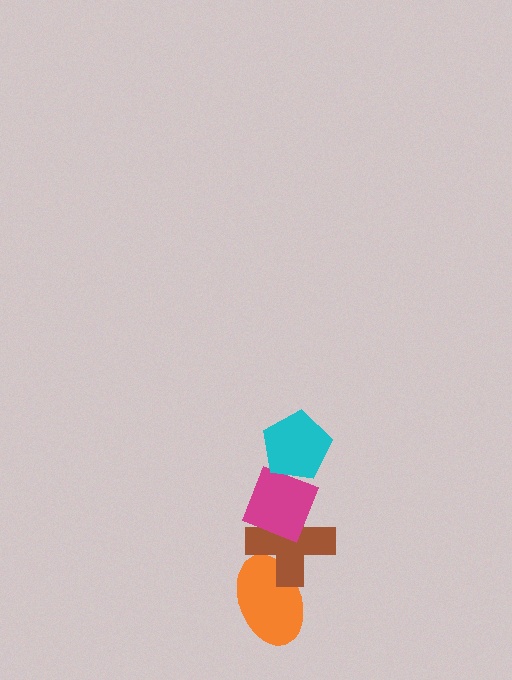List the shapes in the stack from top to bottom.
From top to bottom: the cyan pentagon, the magenta diamond, the brown cross, the orange ellipse.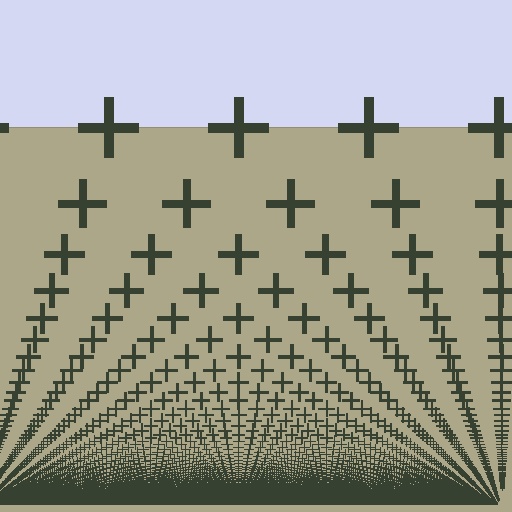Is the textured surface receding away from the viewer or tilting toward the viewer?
The surface appears to tilt toward the viewer. Texture elements get larger and sparser toward the top.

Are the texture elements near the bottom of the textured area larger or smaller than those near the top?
Smaller. The gradient is inverted — elements near the bottom are smaller and denser.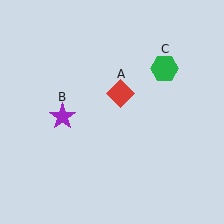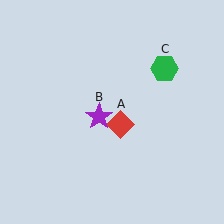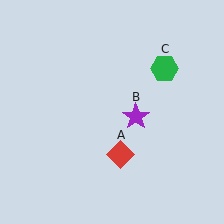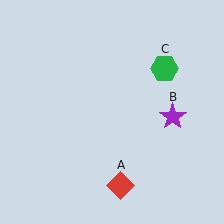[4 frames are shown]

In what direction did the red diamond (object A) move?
The red diamond (object A) moved down.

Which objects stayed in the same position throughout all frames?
Green hexagon (object C) remained stationary.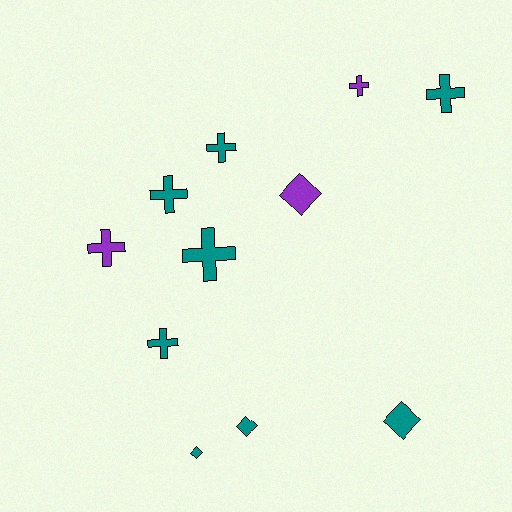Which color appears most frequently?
Teal, with 8 objects.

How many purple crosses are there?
There are 2 purple crosses.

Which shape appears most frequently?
Cross, with 7 objects.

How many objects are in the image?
There are 11 objects.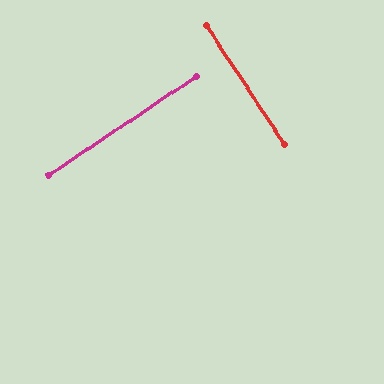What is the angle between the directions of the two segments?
Approximately 90 degrees.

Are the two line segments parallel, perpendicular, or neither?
Perpendicular — they meet at approximately 90°.